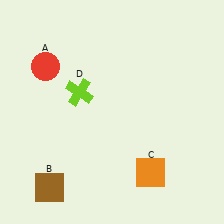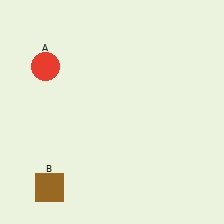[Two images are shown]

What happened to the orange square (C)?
The orange square (C) was removed in Image 2. It was in the bottom-right area of Image 1.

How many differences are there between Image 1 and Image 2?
There are 2 differences between the two images.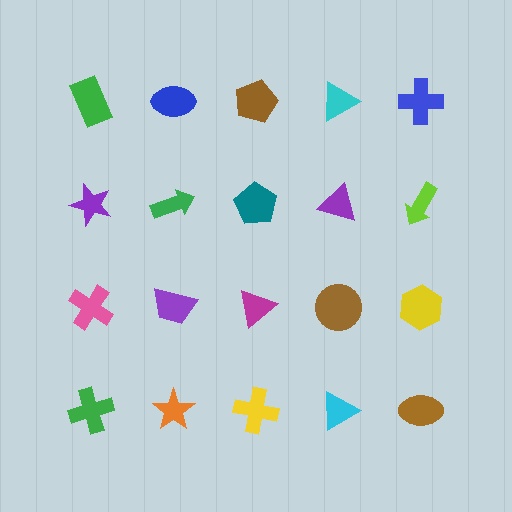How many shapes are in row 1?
5 shapes.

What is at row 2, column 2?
A green arrow.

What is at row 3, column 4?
A brown circle.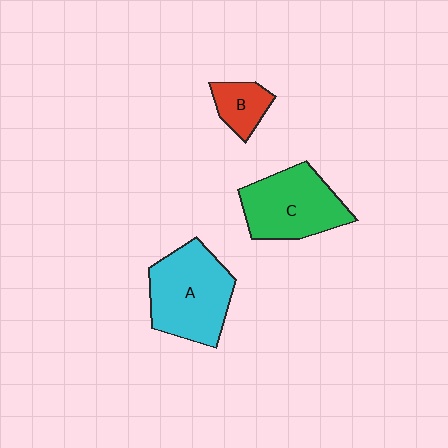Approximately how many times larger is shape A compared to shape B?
Approximately 2.7 times.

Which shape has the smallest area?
Shape B (red).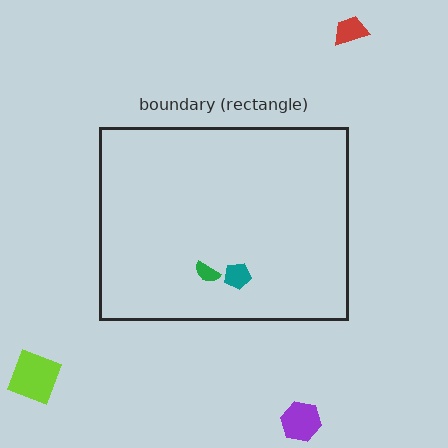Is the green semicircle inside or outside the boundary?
Inside.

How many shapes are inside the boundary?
2 inside, 3 outside.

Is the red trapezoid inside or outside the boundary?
Outside.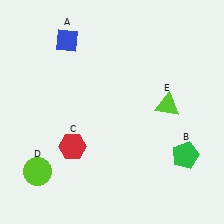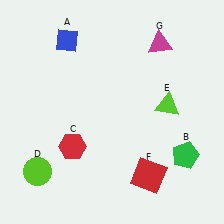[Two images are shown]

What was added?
A red square (F), a magenta triangle (G) were added in Image 2.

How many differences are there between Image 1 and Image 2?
There are 2 differences between the two images.